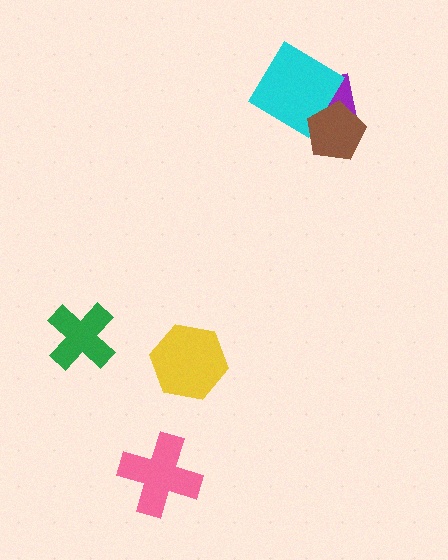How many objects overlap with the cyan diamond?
2 objects overlap with the cyan diamond.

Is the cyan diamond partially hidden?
Yes, it is partially covered by another shape.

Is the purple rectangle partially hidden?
Yes, it is partially covered by another shape.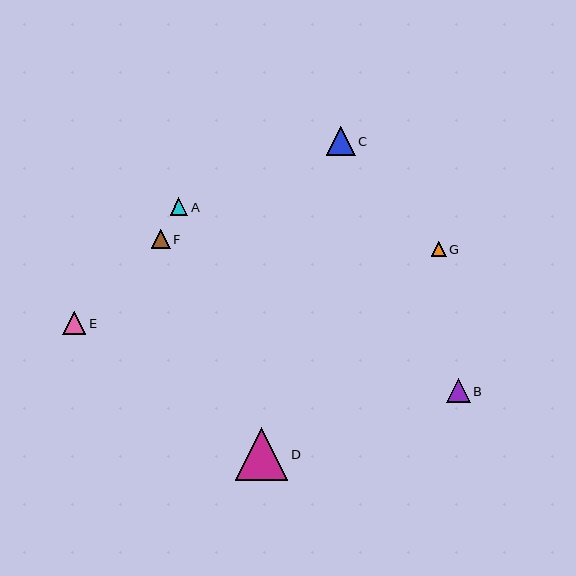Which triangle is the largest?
Triangle D is the largest with a size of approximately 52 pixels.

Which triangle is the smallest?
Triangle G is the smallest with a size of approximately 15 pixels.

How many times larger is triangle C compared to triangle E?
Triangle C is approximately 1.2 times the size of triangle E.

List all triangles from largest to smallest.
From largest to smallest: D, C, B, E, F, A, G.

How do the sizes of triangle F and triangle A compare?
Triangle F and triangle A are approximately the same size.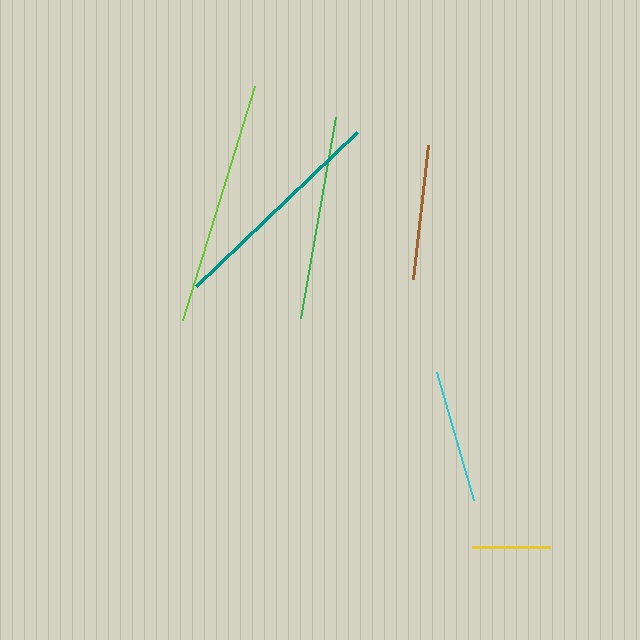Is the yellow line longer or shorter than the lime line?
The lime line is longer than the yellow line.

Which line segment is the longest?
The lime line is the longest at approximately 244 pixels.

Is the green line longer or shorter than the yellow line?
The green line is longer than the yellow line.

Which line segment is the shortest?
The yellow line is the shortest at approximately 77 pixels.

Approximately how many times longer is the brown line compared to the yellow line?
The brown line is approximately 1.7 times the length of the yellow line.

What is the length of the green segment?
The green segment is approximately 204 pixels long.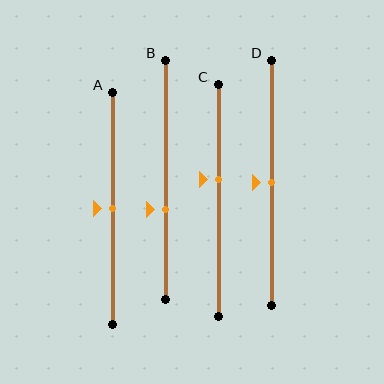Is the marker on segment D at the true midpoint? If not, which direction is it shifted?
Yes, the marker on segment D is at the true midpoint.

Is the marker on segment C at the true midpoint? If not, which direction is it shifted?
No, the marker on segment C is shifted upward by about 9% of the segment length.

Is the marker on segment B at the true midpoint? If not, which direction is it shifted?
No, the marker on segment B is shifted downward by about 12% of the segment length.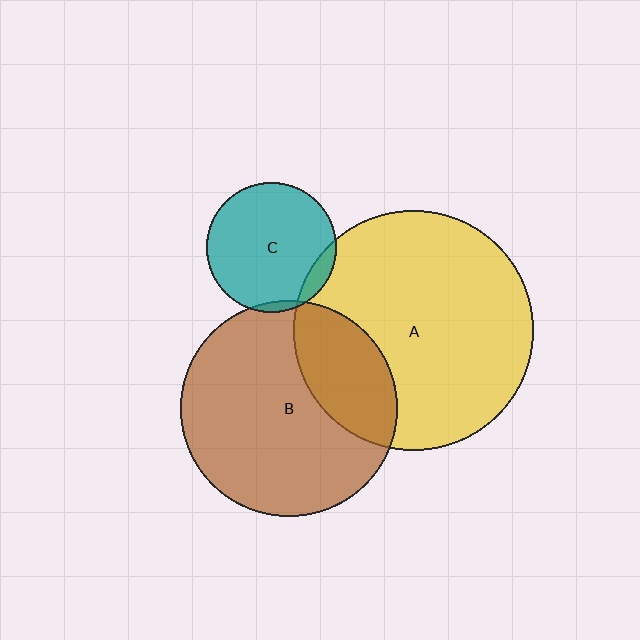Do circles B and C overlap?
Yes.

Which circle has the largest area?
Circle A (yellow).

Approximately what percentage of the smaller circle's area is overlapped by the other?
Approximately 5%.